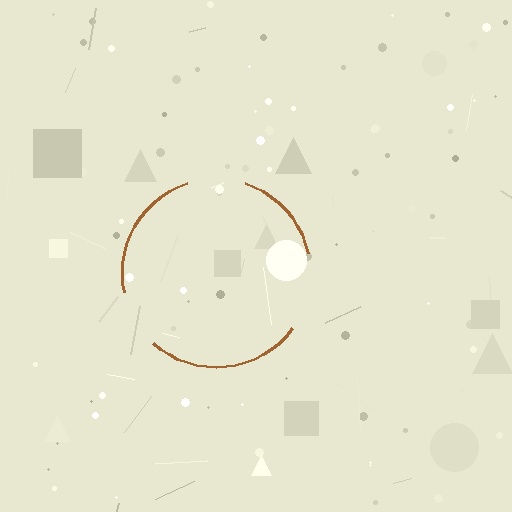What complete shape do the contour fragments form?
The contour fragments form a circle.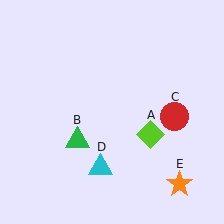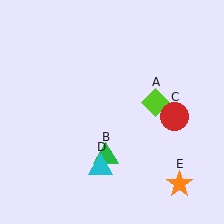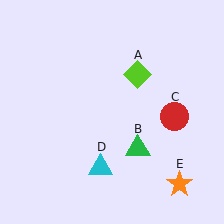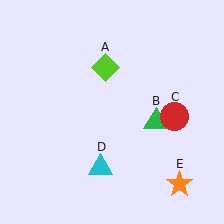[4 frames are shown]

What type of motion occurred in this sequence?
The lime diamond (object A), green triangle (object B) rotated counterclockwise around the center of the scene.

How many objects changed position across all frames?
2 objects changed position: lime diamond (object A), green triangle (object B).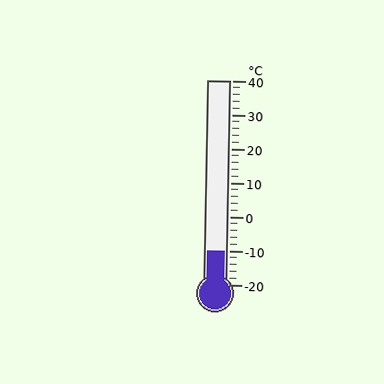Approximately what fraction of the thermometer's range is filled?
The thermometer is filled to approximately 15% of its range.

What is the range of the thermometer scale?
The thermometer scale ranges from -20°C to 40°C.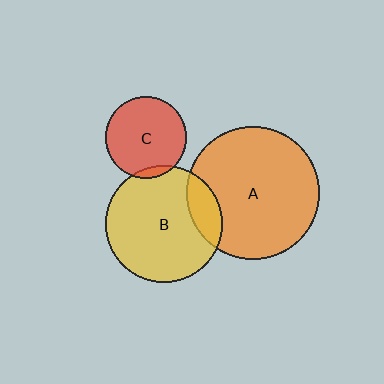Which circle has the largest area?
Circle A (orange).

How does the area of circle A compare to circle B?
Approximately 1.3 times.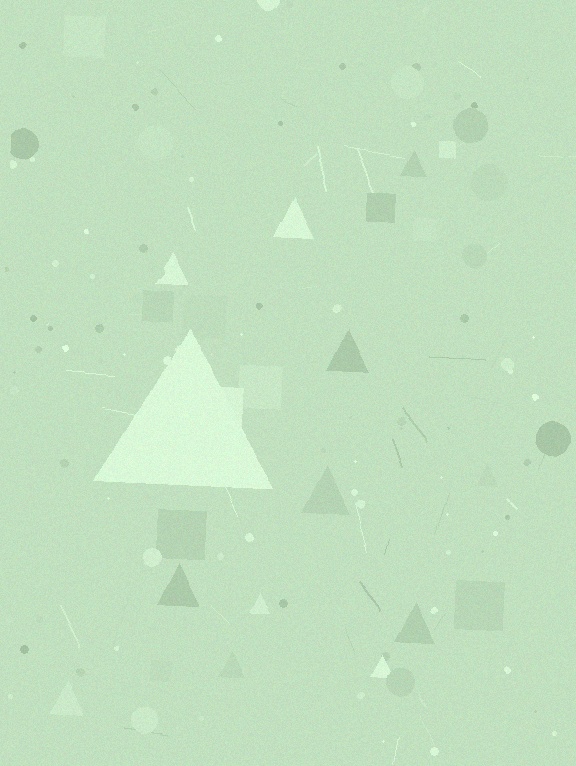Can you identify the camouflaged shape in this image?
The camouflaged shape is a triangle.